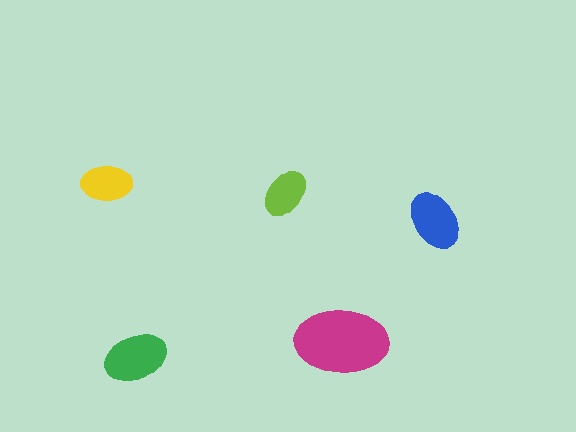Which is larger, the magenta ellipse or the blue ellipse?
The magenta one.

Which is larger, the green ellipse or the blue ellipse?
The green one.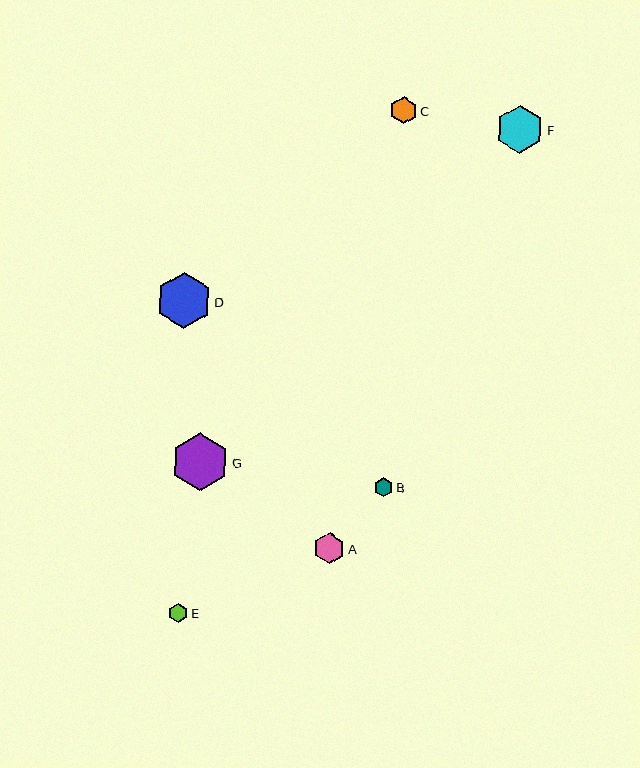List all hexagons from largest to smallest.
From largest to smallest: G, D, F, A, C, E, B.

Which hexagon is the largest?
Hexagon G is the largest with a size of approximately 58 pixels.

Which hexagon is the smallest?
Hexagon B is the smallest with a size of approximately 19 pixels.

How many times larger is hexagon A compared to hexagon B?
Hexagon A is approximately 1.6 times the size of hexagon B.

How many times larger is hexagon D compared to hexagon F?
Hexagon D is approximately 1.2 times the size of hexagon F.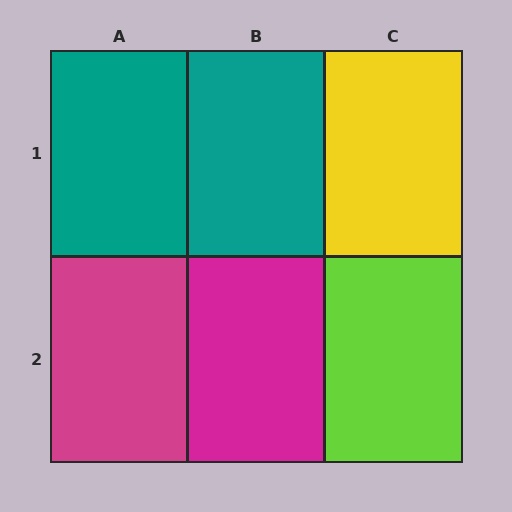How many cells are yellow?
1 cell is yellow.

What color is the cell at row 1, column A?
Teal.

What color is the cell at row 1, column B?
Teal.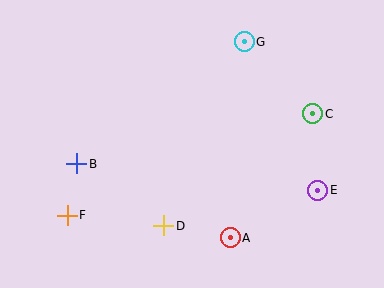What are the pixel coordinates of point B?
Point B is at (77, 164).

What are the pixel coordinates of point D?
Point D is at (164, 226).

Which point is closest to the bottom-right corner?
Point E is closest to the bottom-right corner.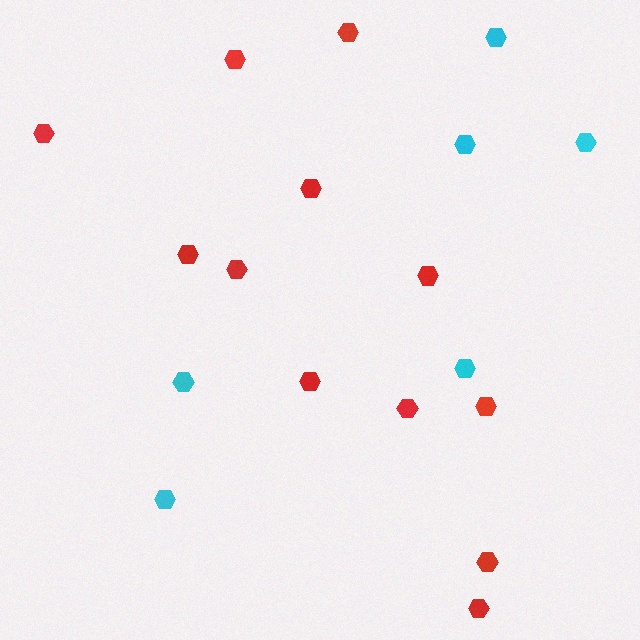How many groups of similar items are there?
There are 2 groups: one group of red hexagons (12) and one group of cyan hexagons (6).